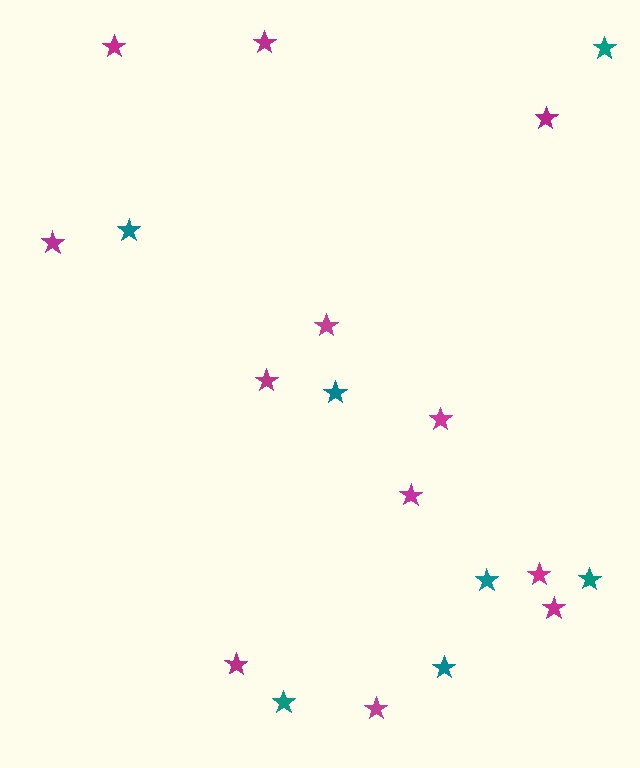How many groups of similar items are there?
There are 2 groups: one group of magenta stars (12) and one group of teal stars (7).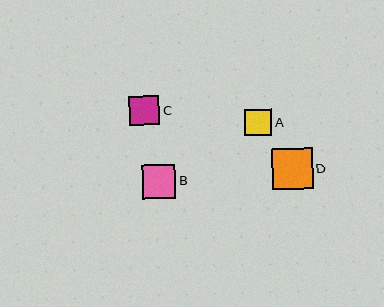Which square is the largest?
Square D is the largest with a size of approximately 41 pixels.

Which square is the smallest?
Square A is the smallest with a size of approximately 27 pixels.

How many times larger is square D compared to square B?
Square D is approximately 1.2 times the size of square B.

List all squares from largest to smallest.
From largest to smallest: D, B, C, A.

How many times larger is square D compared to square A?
Square D is approximately 1.5 times the size of square A.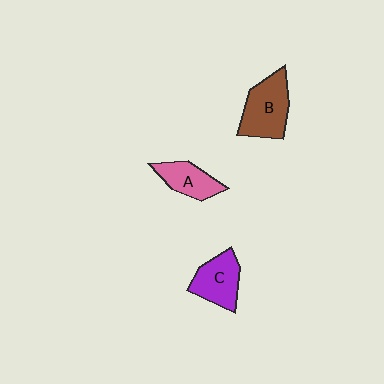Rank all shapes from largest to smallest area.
From largest to smallest: B (brown), C (purple), A (pink).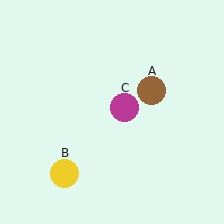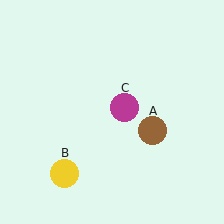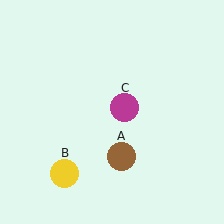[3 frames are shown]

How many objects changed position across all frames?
1 object changed position: brown circle (object A).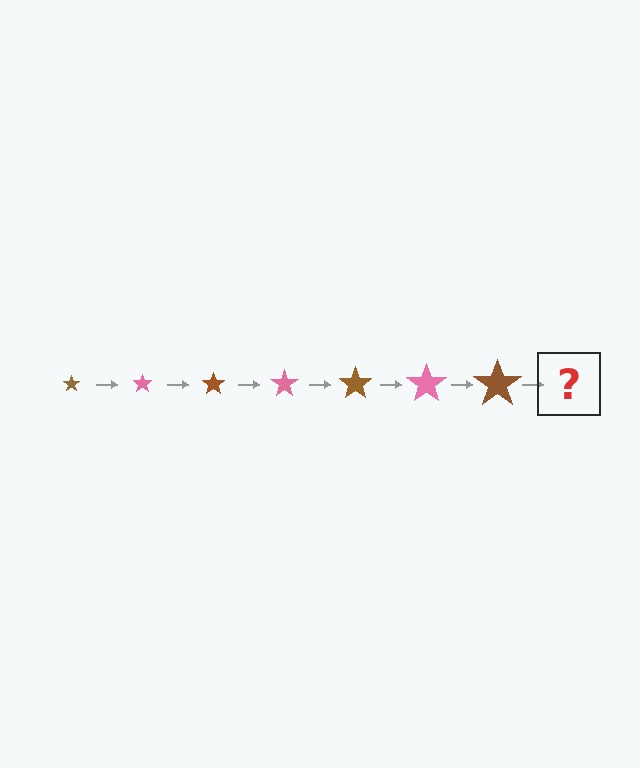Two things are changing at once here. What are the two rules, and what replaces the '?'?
The two rules are that the star grows larger each step and the color cycles through brown and pink. The '?' should be a pink star, larger than the previous one.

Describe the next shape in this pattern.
It should be a pink star, larger than the previous one.